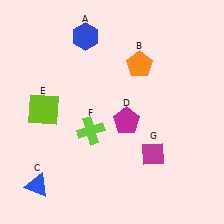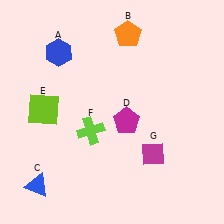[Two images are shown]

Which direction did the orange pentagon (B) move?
The orange pentagon (B) moved up.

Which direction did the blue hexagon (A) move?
The blue hexagon (A) moved left.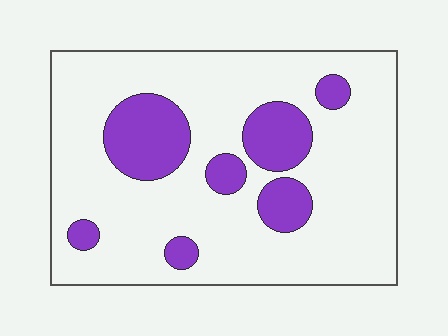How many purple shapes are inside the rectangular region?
7.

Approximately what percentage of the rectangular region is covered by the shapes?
Approximately 20%.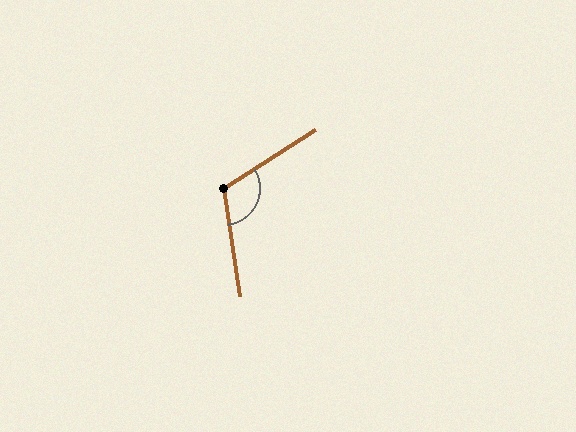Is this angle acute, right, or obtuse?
It is obtuse.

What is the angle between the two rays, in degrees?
Approximately 114 degrees.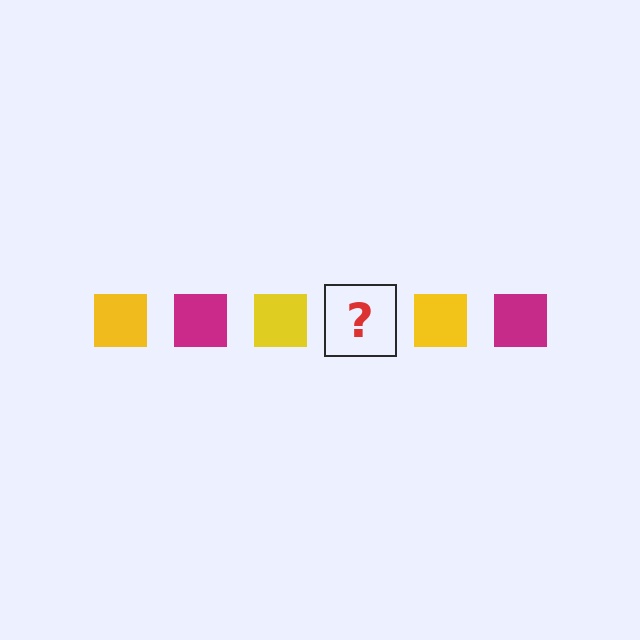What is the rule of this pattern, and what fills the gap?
The rule is that the pattern cycles through yellow, magenta squares. The gap should be filled with a magenta square.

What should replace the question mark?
The question mark should be replaced with a magenta square.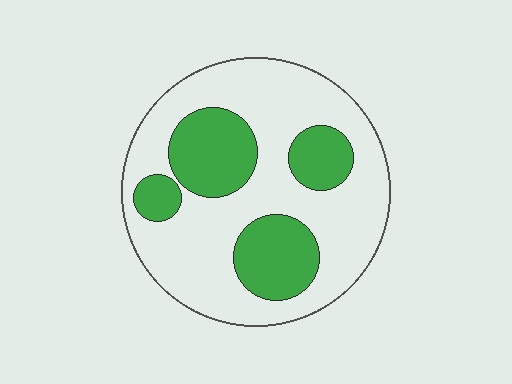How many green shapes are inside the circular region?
4.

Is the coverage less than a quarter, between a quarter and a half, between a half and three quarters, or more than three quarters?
Between a quarter and a half.